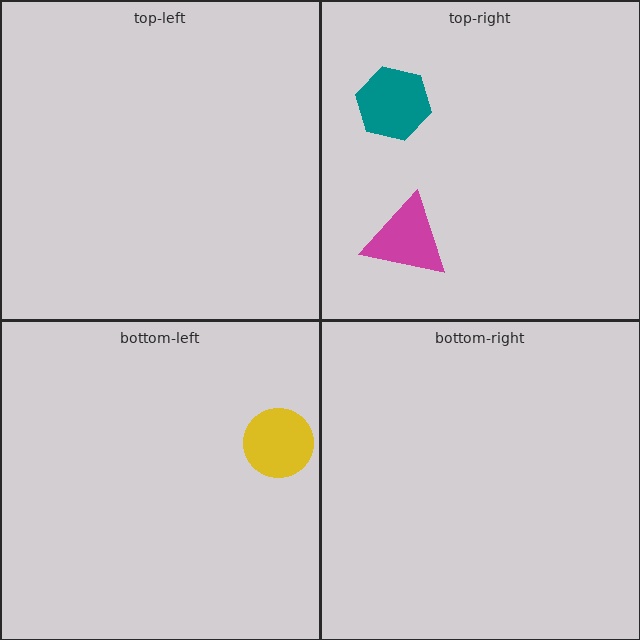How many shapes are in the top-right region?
2.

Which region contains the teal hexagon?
The top-right region.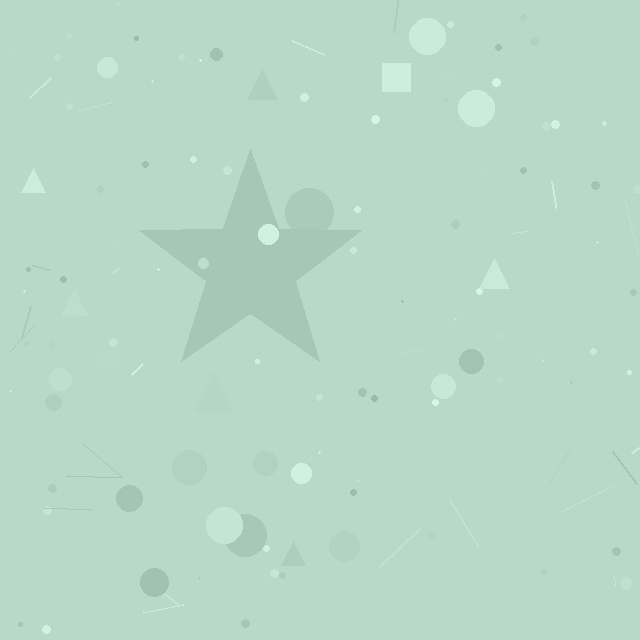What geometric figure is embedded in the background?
A star is embedded in the background.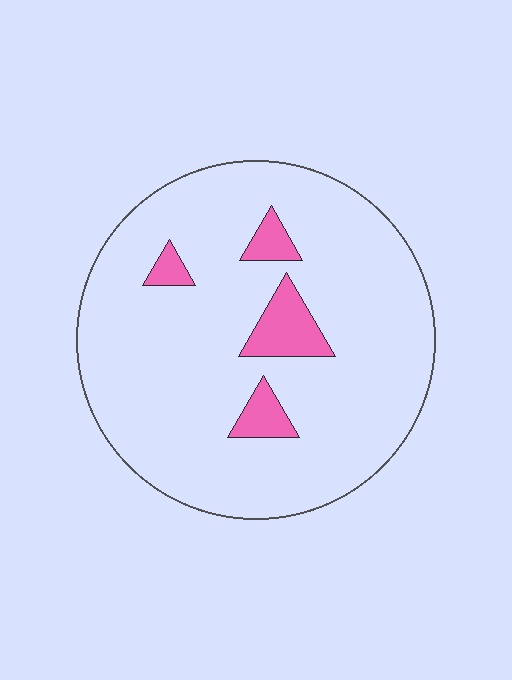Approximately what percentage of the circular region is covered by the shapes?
Approximately 10%.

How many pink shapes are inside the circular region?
4.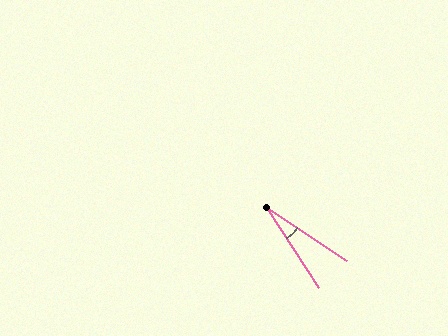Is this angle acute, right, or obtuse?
It is acute.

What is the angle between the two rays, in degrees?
Approximately 24 degrees.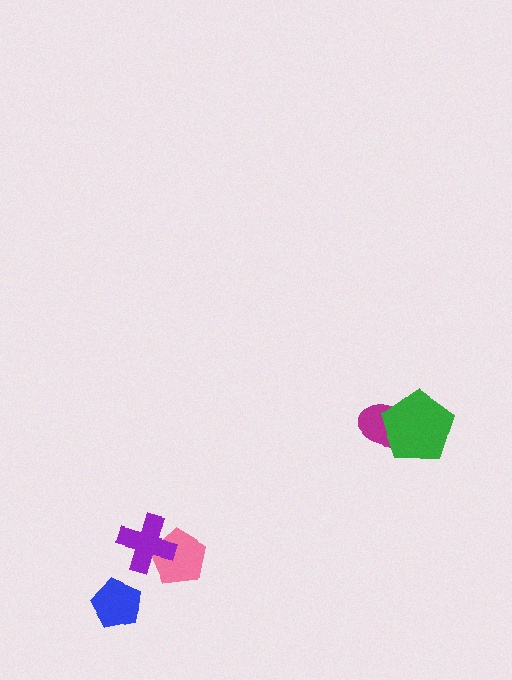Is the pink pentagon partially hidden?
Yes, it is partially covered by another shape.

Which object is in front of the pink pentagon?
The purple cross is in front of the pink pentagon.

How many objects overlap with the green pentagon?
1 object overlaps with the green pentagon.